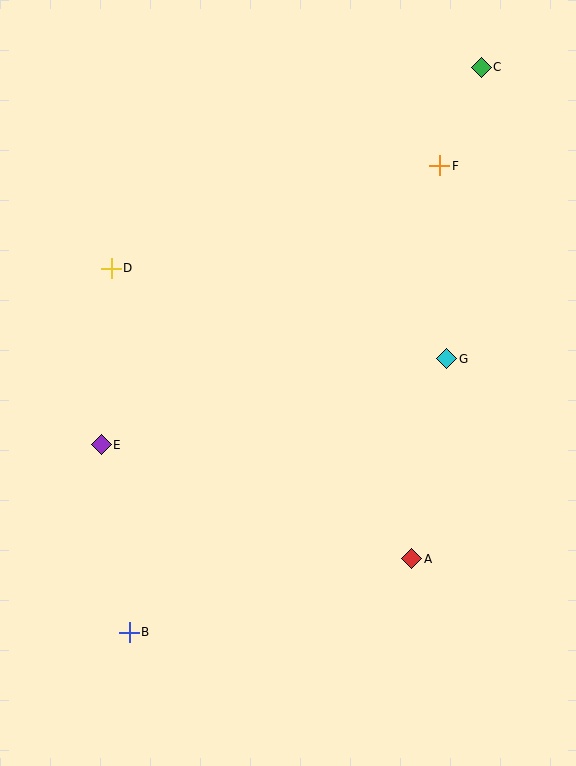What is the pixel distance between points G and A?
The distance between G and A is 203 pixels.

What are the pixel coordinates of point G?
Point G is at (447, 359).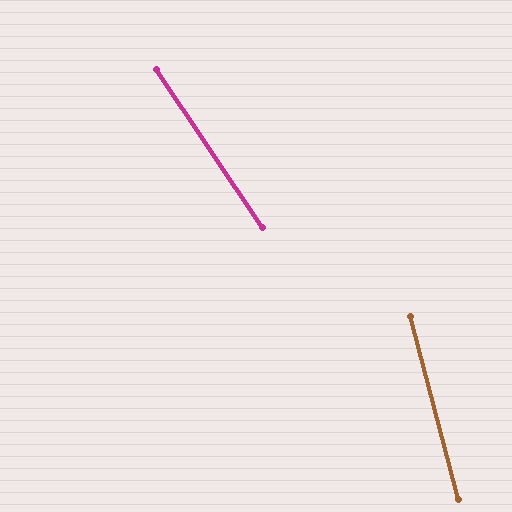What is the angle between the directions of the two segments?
Approximately 19 degrees.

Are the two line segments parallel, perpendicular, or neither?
Neither parallel nor perpendicular — they differ by about 19°.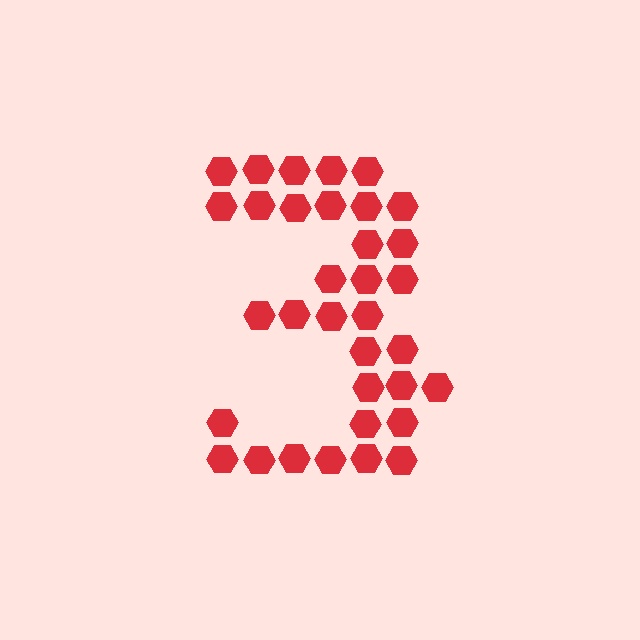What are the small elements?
The small elements are hexagons.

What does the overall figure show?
The overall figure shows the digit 3.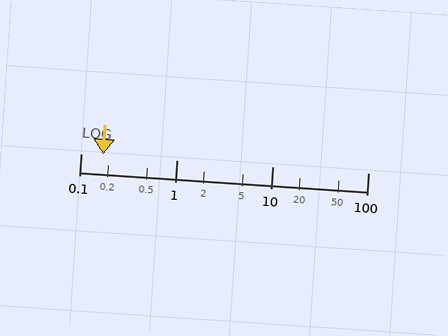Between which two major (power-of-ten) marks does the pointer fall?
The pointer is between 0.1 and 1.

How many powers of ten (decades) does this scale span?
The scale spans 3 decades, from 0.1 to 100.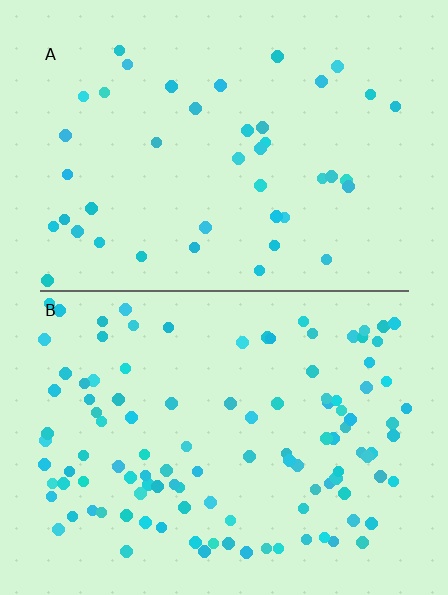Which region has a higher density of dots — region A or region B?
B (the bottom).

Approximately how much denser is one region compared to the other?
Approximately 2.7× — region B over region A.